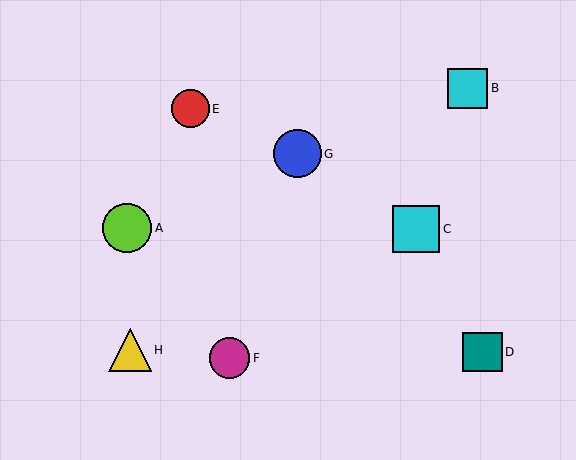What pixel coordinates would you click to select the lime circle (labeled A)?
Click at (127, 228) to select the lime circle A.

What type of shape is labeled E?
Shape E is a red circle.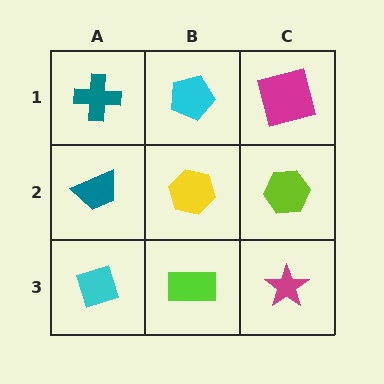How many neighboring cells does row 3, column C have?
2.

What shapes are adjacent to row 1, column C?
A lime hexagon (row 2, column C), a cyan pentagon (row 1, column B).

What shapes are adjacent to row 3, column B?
A yellow hexagon (row 2, column B), a cyan diamond (row 3, column A), a magenta star (row 3, column C).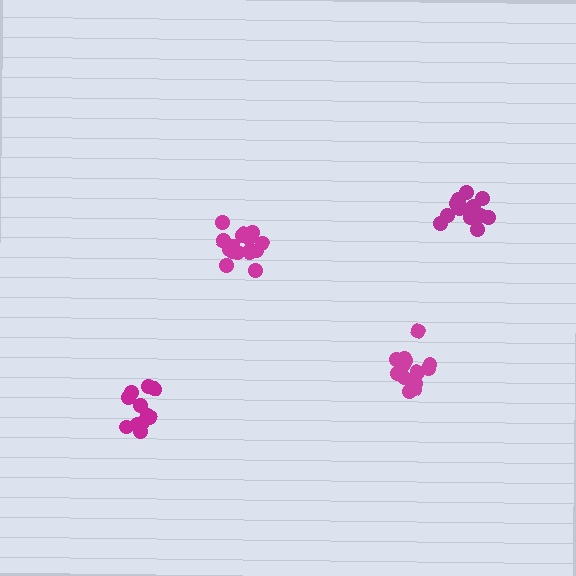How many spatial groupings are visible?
There are 4 spatial groupings.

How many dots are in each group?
Group 1: 12 dots, Group 2: 13 dots, Group 3: 15 dots, Group 4: 16 dots (56 total).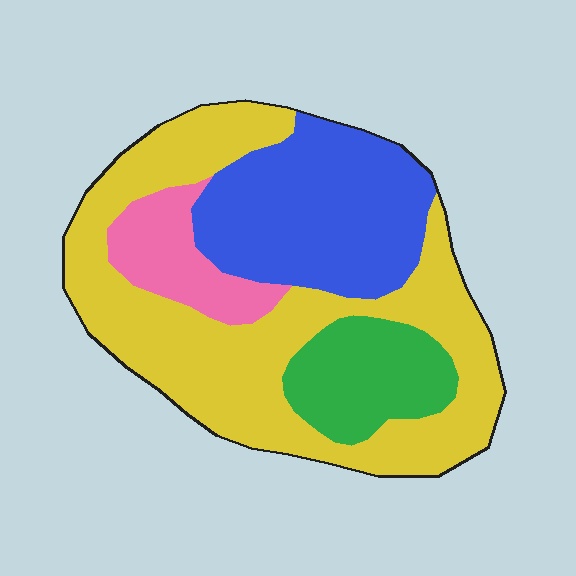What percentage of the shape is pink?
Pink takes up less than a quarter of the shape.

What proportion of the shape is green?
Green covers about 15% of the shape.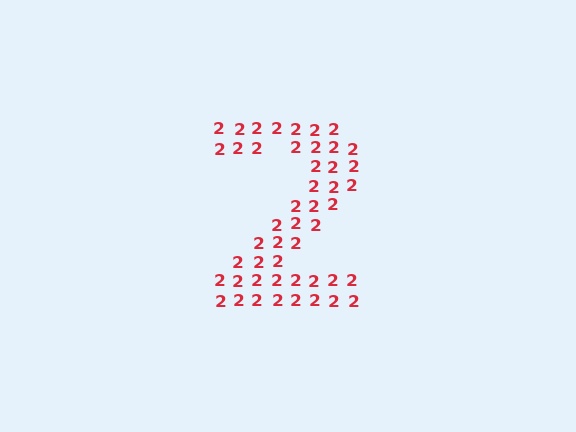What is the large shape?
The large shape is the digit 2.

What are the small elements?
The small elements are digit 2's.